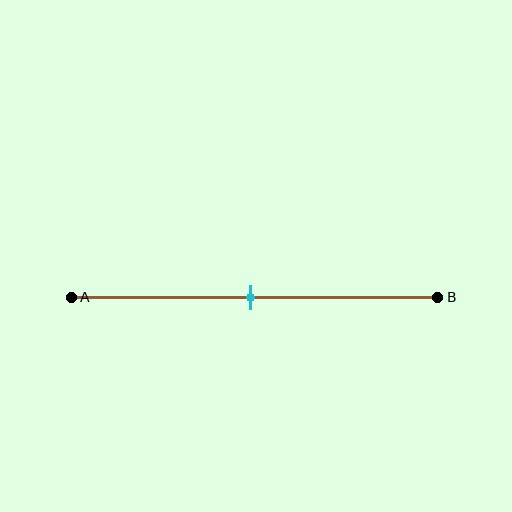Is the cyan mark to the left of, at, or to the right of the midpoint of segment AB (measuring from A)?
The cyan mark is approximately at the midpoint of segment AB.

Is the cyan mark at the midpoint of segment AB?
Yes, the mark is approximately at the midpoint.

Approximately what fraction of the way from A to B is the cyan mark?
The cyan mark is approximately 50% of the way from A to B.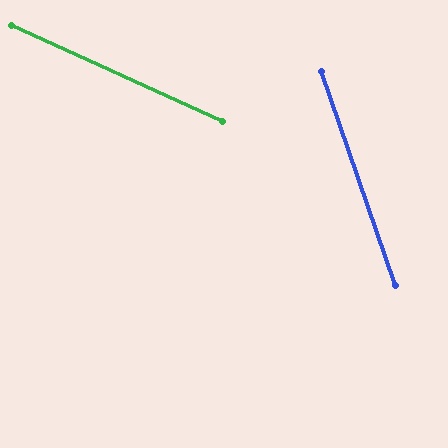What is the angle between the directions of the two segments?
Approximately 46 degrees.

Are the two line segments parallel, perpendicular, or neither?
Neither parallel nor perpendicular — they differ by about 46°.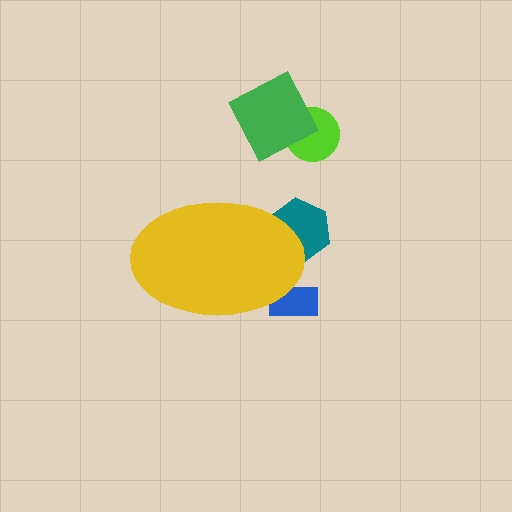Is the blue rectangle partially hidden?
Yes, the blue rectangle is partially hidden behind the yellow ellipse.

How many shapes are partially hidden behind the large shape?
2 shapes are partially hidden.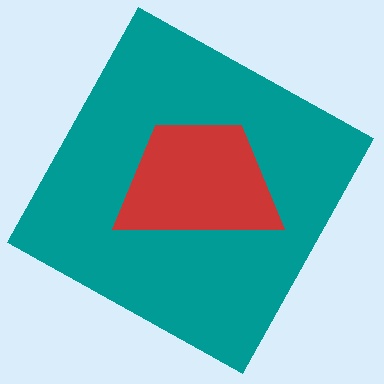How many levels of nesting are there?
2.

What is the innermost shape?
The red trapezoid.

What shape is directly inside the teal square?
The red trapezoid.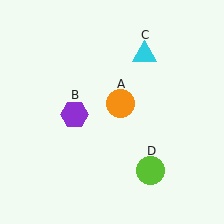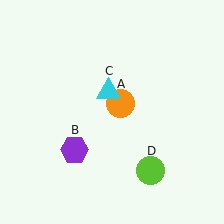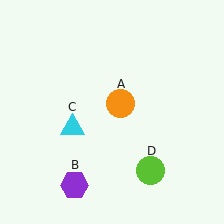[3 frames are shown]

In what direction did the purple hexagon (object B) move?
The purple hexagon (object B) moved down.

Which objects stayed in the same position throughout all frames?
Orange circle (object A) and lime circle (object D) remained stationary.